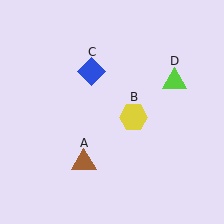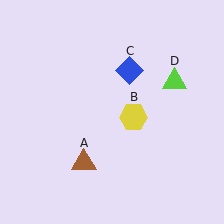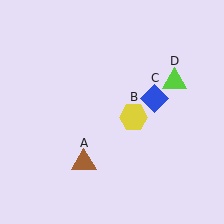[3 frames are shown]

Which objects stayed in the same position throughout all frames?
Brown triangle (object A) and yellow hexagon (object B) and lime triangle (object D) remained stationary.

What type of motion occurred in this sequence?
The blue diamond (object C) rotated clockwise around the center of the scene.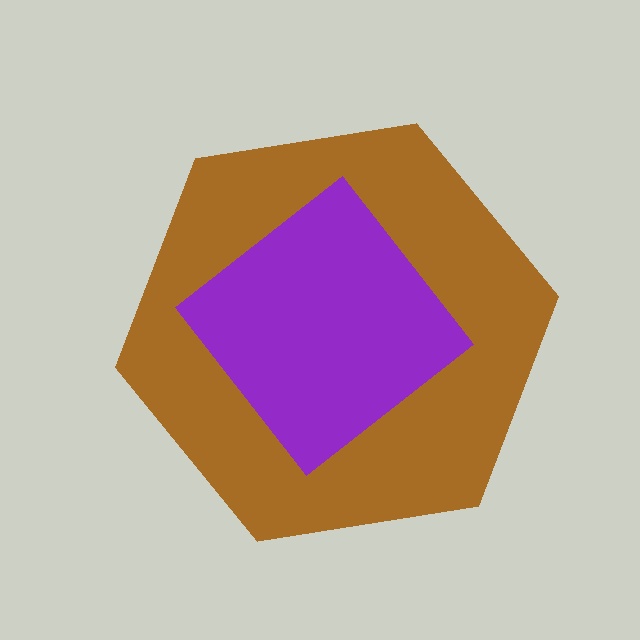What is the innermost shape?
The purple diamond.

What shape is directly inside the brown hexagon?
The purple diamond.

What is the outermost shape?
The brown hexagon.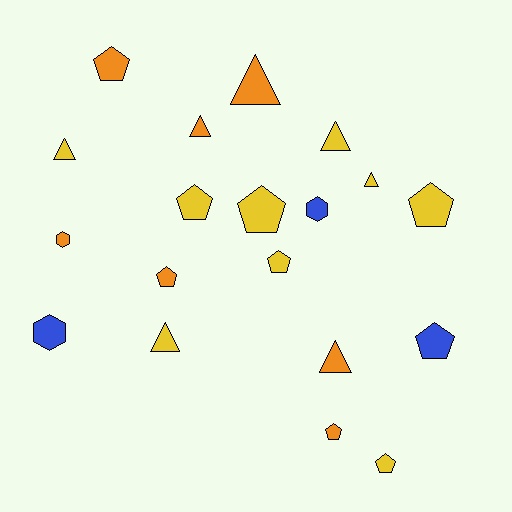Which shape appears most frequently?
Pentagon, with 9 objects.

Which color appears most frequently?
Yellow, with 9 objects.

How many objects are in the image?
There are 19 objects.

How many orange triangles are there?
There are 3 orange triangles.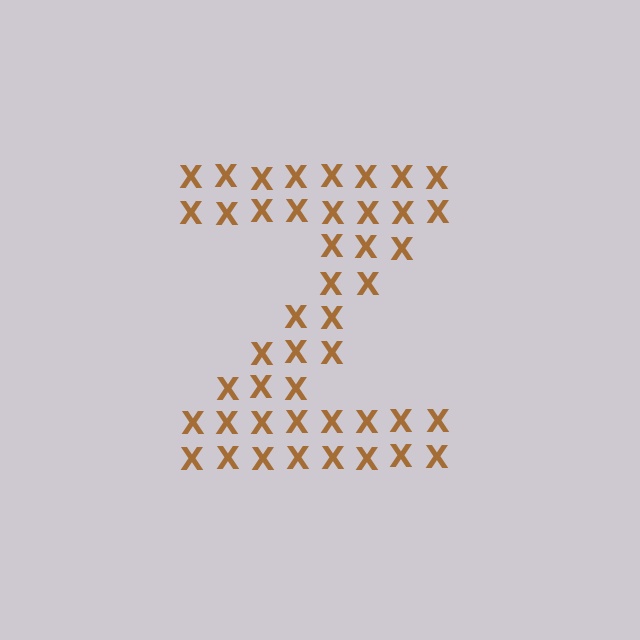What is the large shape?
The large shape is the letter Z.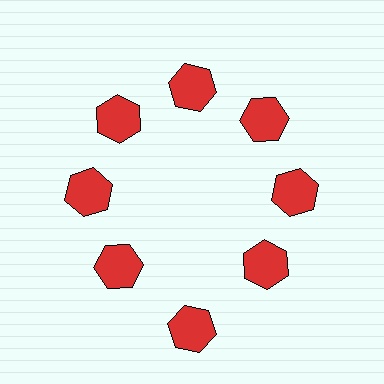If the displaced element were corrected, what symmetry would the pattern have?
It would have 8-fold rotational symmetry — the pattern would map onto itself every 45 degrees.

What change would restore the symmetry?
The symmetry would be restored by moving it inward, back onto the ring so that all 8 hexagons sit at equal angles and equal distance from the center.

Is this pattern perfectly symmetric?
No. The 8 red hexagons are arranged in a ring, but one element near the 6 o'clock position is pushed outward from the center, breaking the 8-fold rotational symmetry.